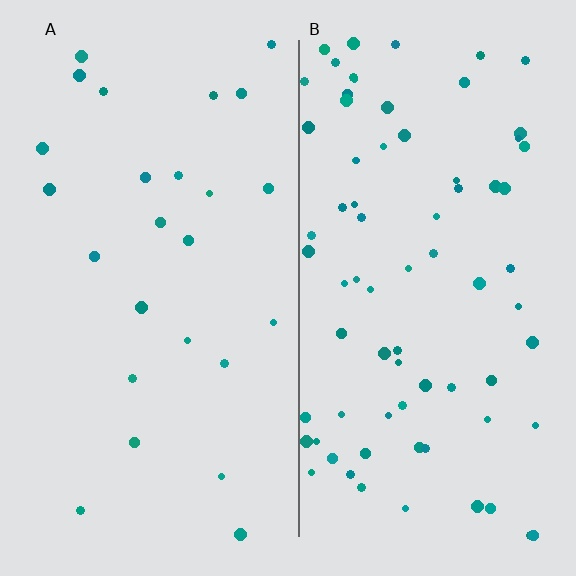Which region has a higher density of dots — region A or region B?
B (the right).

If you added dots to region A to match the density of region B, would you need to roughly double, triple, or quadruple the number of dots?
Approximately triple.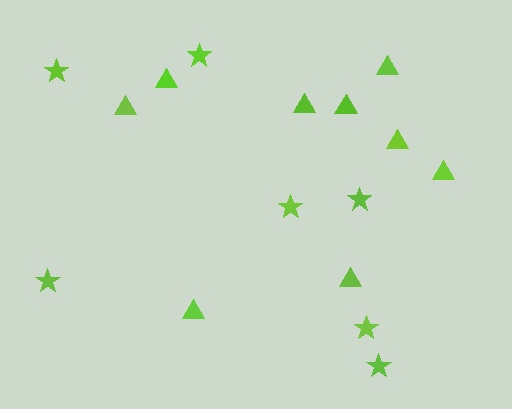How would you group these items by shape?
There are 2 groups: one group of triangles (9) and one group of stars (7).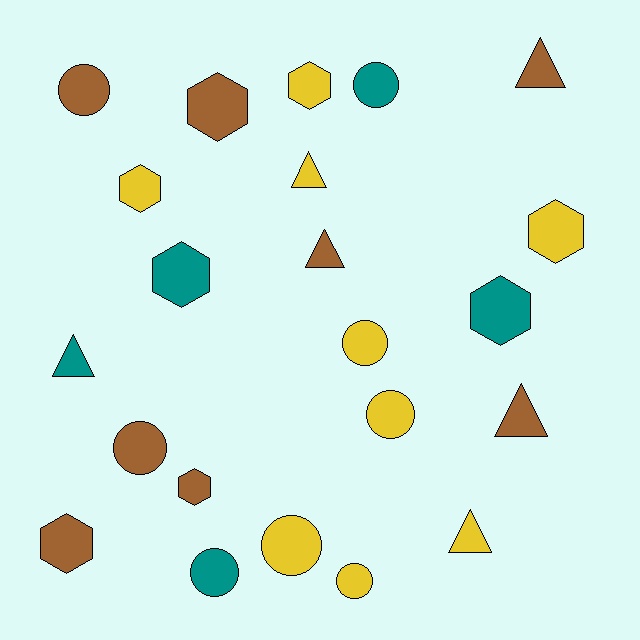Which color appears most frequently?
Yellow, with 9 objects.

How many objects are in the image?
There are 22 objects.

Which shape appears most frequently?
Hexagon, with 8 objects.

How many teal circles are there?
There are 2 teal circles.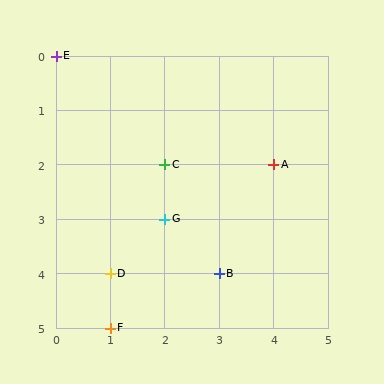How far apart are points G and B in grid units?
Points G and B are 1 column and 1 row apart (about 1.4 grid units diagonally).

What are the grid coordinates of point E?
Point E is at grid coordinates (0, 0).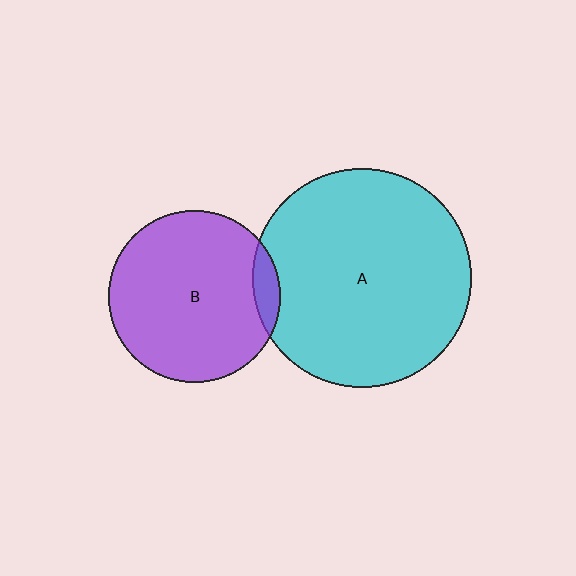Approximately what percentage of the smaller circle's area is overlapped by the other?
Approximately 10%.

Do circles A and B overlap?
Yes.